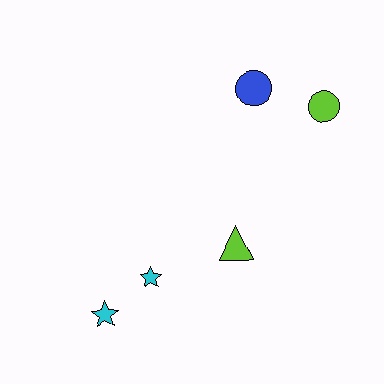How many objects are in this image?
There are 5 objects.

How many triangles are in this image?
There is 1 triangle.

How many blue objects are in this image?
There is 1 blue object.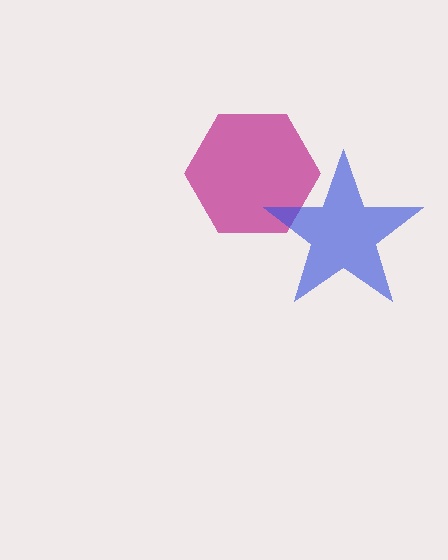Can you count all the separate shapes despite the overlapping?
Yes, there are 2 separate shapes.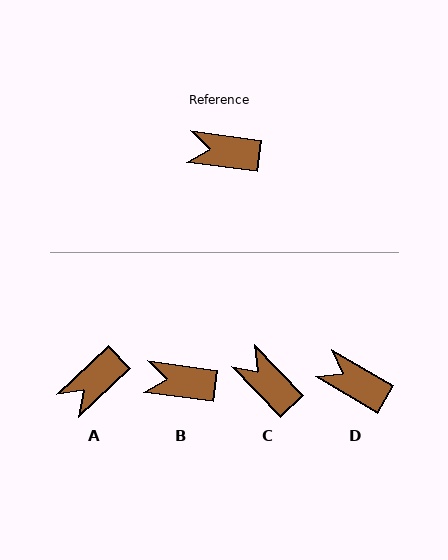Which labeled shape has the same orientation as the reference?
B.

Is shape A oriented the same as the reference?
No, it is off by about 51 degrees.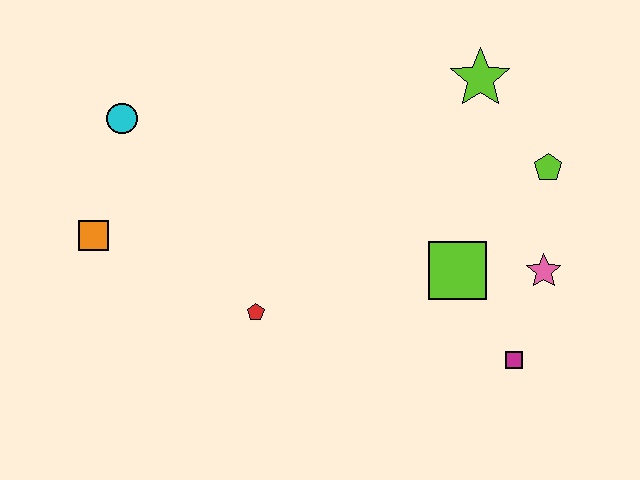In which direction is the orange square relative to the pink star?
The orange square is to the left of the pink star.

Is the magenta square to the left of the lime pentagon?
Yes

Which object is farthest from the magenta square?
The cyan circle is farthest from the magenta square.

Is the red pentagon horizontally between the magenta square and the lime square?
No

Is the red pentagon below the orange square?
Yes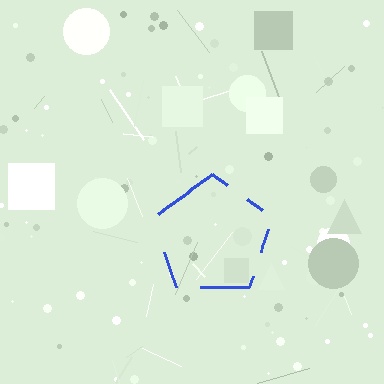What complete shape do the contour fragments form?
The contour fragments form a pentagon.